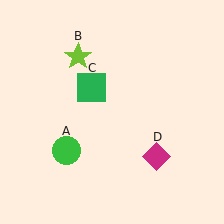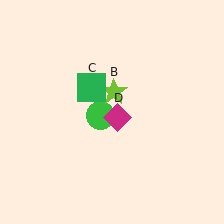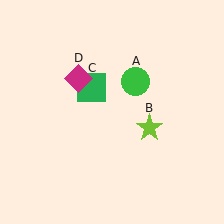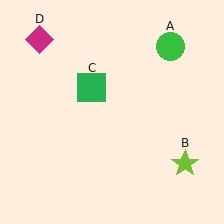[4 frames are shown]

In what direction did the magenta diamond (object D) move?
The magenta diamond (object D) moved up and to the left.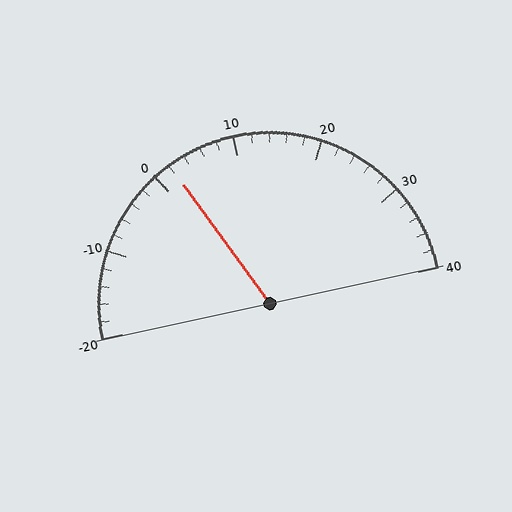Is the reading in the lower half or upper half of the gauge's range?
The reading is in the lower half of the range (-20 to 40).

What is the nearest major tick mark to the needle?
The nearest major tick mark is 0.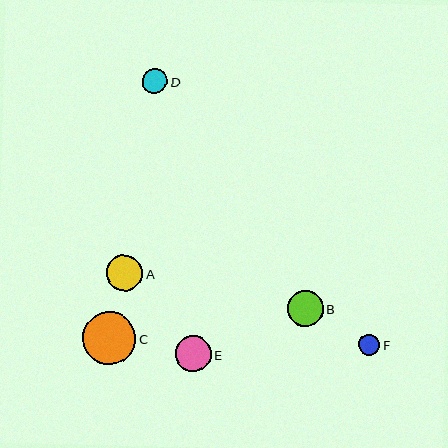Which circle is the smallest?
Circle F is the smallest with a size of approximately 21 pixels.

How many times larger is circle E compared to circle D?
Circle E is approximately 1.4 times the size of circle D.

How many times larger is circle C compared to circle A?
Circle C is approximately 1.5 times the size of circle A.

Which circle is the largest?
Circle C is the largest with a size of approximately 54 pixels.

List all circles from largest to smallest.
From largest to smallest: C, A, E, B, D, F.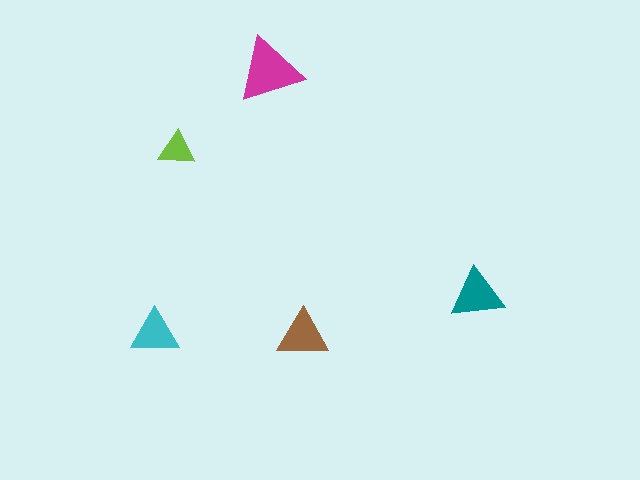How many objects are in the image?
There are 5 objects in the image.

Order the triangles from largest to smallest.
the magenta one, the teal one, the brown one, the cyan one, the lime one.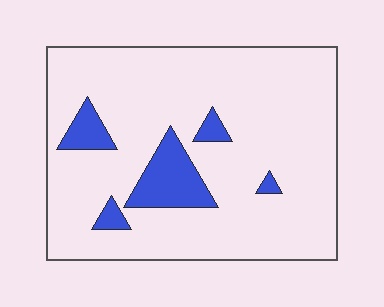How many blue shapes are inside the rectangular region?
5.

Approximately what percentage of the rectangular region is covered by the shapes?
Approximately 10%.